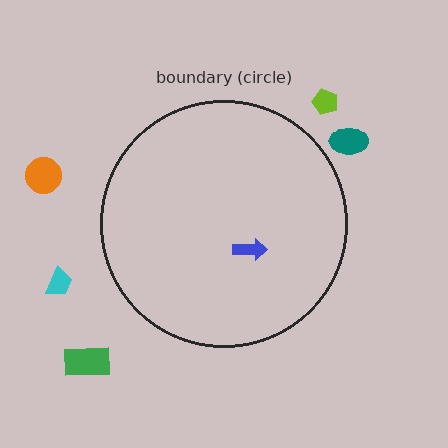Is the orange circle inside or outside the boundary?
Outside.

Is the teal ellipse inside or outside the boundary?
Outside.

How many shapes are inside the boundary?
1 inside, 5 outside.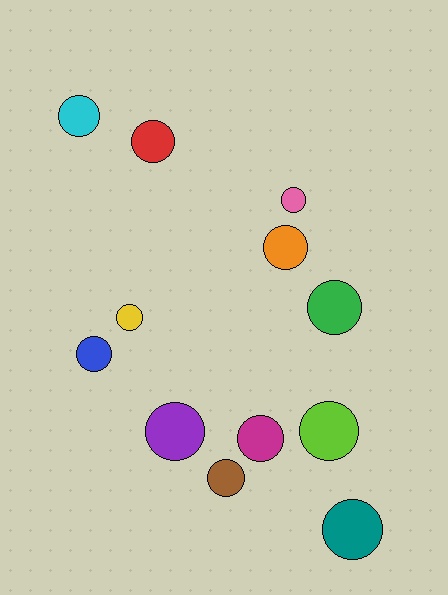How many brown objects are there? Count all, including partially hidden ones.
There is 1 brown object.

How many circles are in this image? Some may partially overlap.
There are 12 circles.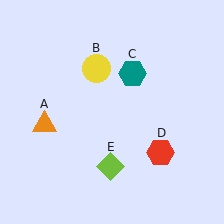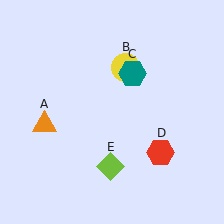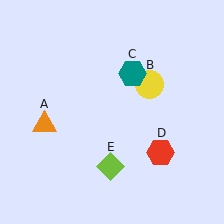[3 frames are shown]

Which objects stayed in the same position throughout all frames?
Orange triangle (object A) and teal hexagon (object C) and red hexagon (object D) and lime diamond (object E) remained stationary.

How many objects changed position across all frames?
1 object changed position: yellow circle (object B).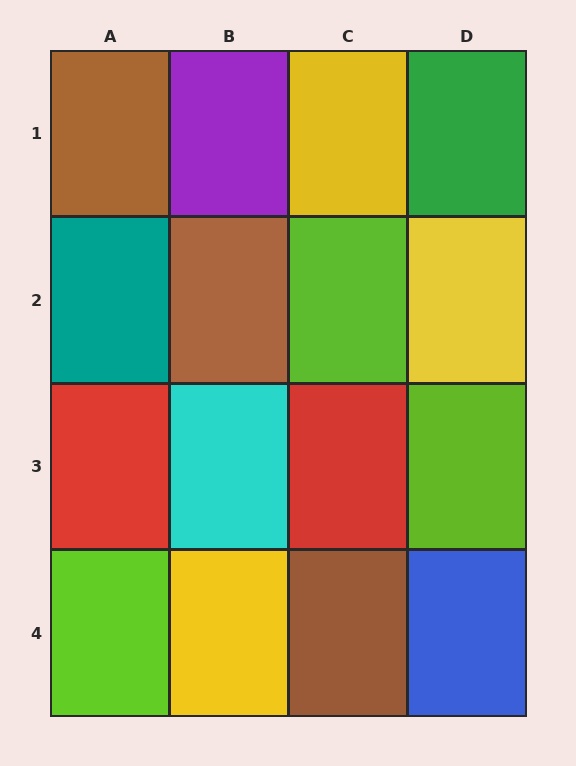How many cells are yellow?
3 cells are yellow.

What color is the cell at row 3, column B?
Cyan.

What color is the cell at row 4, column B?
Yellow.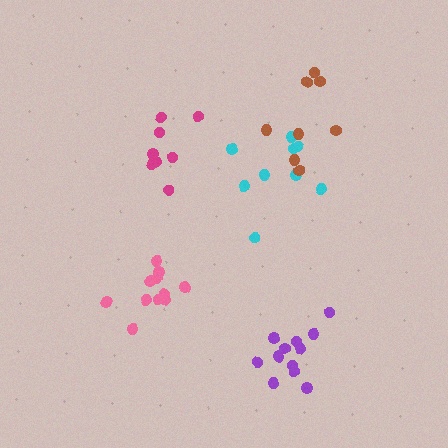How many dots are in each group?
Group 1: 11 dots, Group 2: 9 dots, Group 3: 12 dots, Group 4: 8 dots, Group 5: 8 dots (48 total).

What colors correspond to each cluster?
The clusters are colored: pink, cyan, purple, magenta, brown.